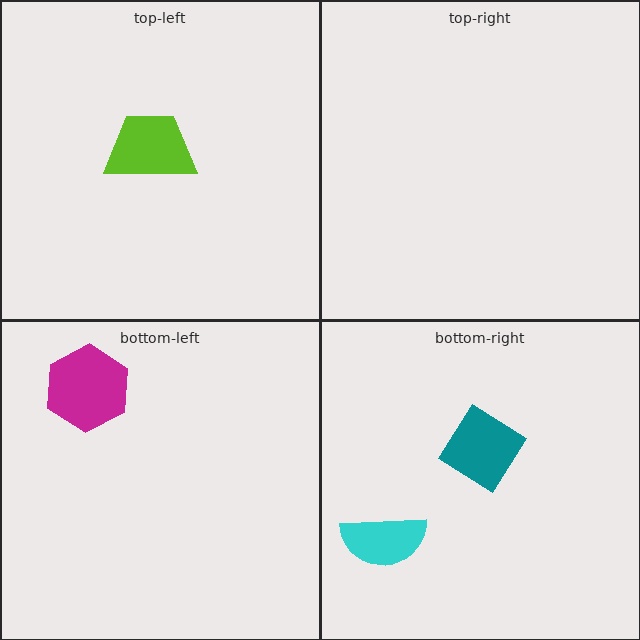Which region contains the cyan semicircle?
The bottom-right region.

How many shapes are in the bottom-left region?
1.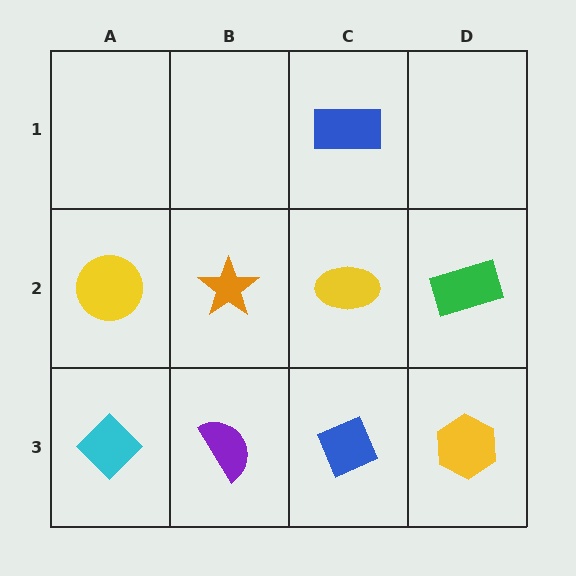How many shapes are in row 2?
4 shapes.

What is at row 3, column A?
A cyan diamond.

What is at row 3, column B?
A purple semicircle.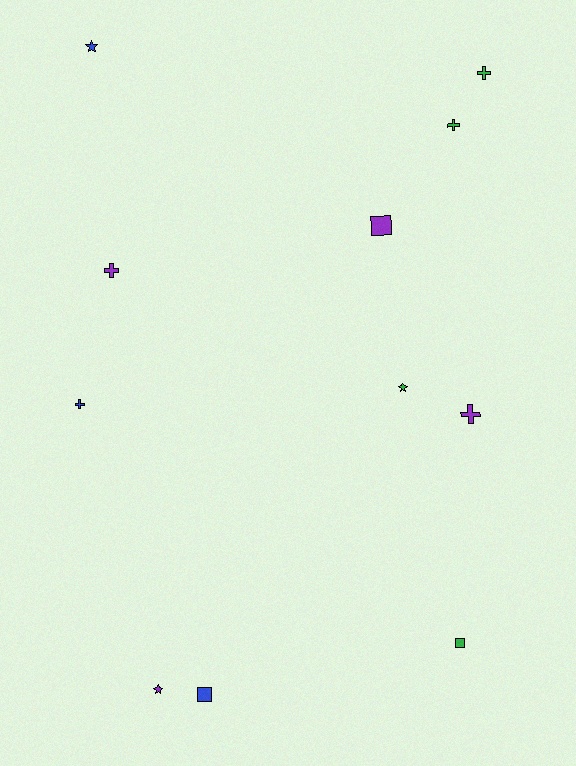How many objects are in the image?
There are 11 objects.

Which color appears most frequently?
Purple, with 4 objects.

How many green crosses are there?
There are 2 green crosses.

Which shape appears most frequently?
Cross, with 5 objects.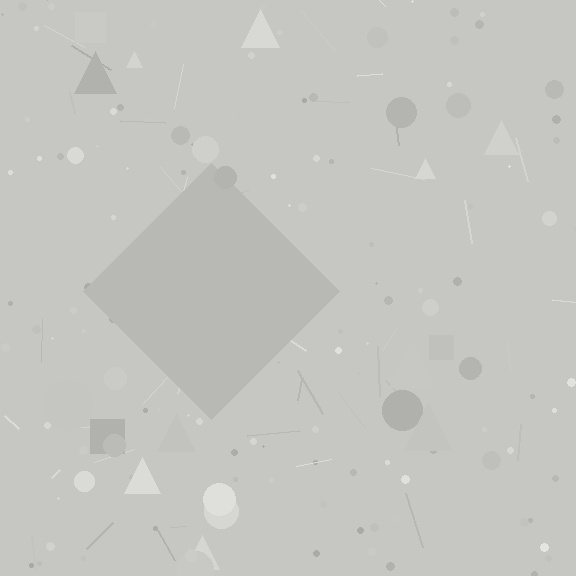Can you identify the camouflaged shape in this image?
The camouflaged shape is a diamond.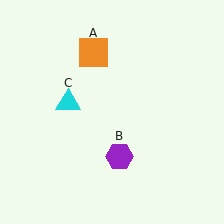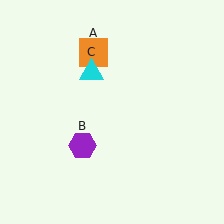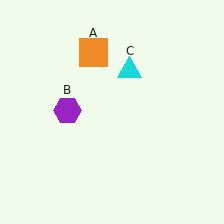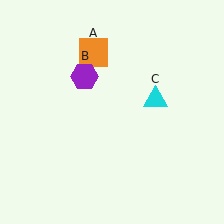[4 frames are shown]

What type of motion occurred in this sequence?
The purple hexagon (object B), cyan triangle (object C) rotated clockwise around the center of the scene.